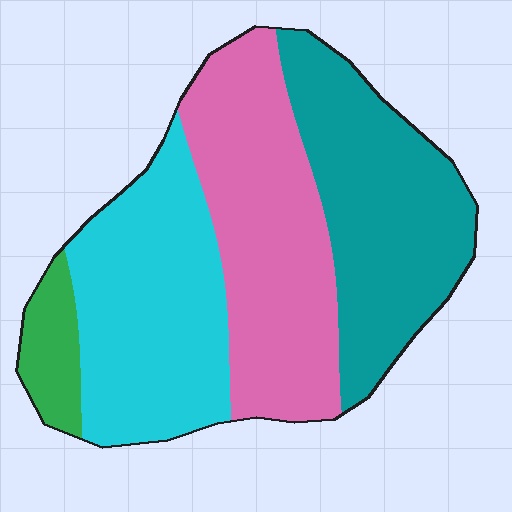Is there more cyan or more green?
Cyan.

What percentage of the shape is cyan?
Cyan takes up about one third (1/3) of the shape.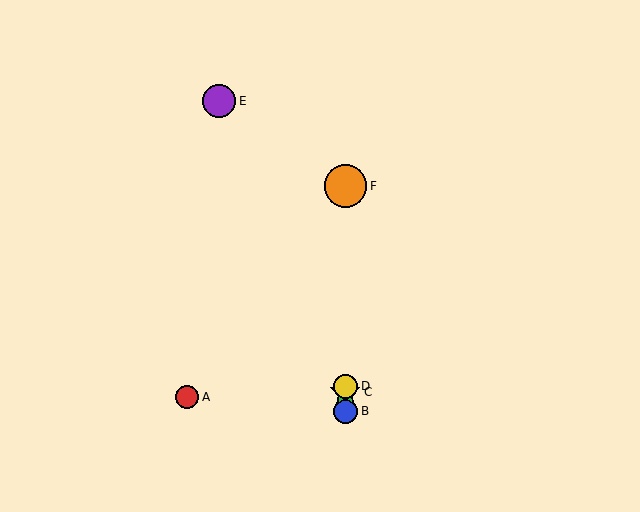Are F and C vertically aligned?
Yes, both are at x≈345.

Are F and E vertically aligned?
No, F is at x≈345 and E is at x≈219.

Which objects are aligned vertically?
Objects B, C, D, F are aligned vertically.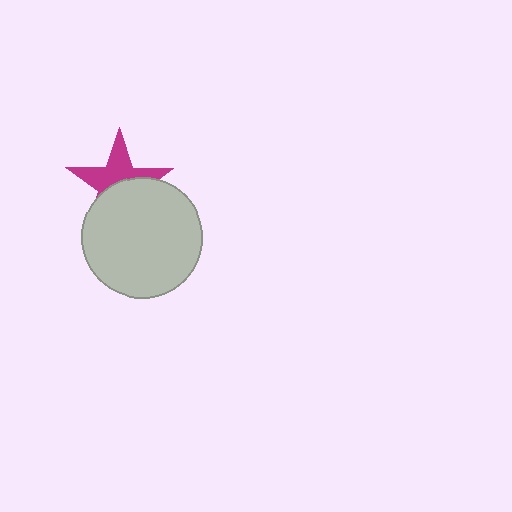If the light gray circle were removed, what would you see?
You would see the complete magenta star.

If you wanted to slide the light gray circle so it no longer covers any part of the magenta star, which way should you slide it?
Slide it down — that is the most direct way to separate the two shapes.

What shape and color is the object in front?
The object in front is a light gray circle.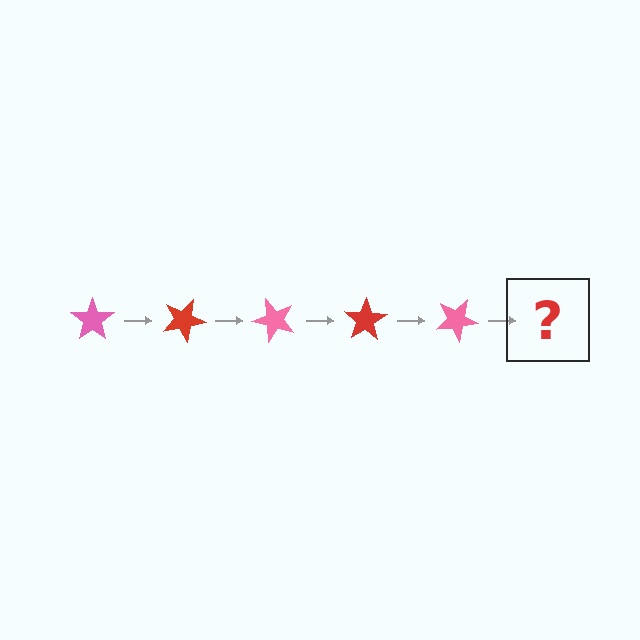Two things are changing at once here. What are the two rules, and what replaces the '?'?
The two rules are that it rotates 25 degrees each step and the color cycles through pink and red. The '?' should be a red star, rotated 125 degrees from the start.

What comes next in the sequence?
The next element should be a red star, rotated 125 degrees from the start.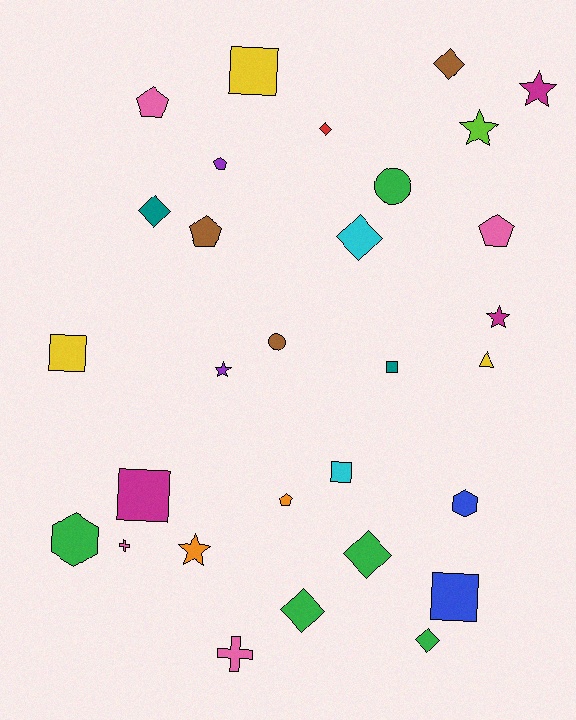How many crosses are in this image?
There are 2 crosses.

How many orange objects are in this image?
There are 2 orange objects.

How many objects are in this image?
There are 30 objects.